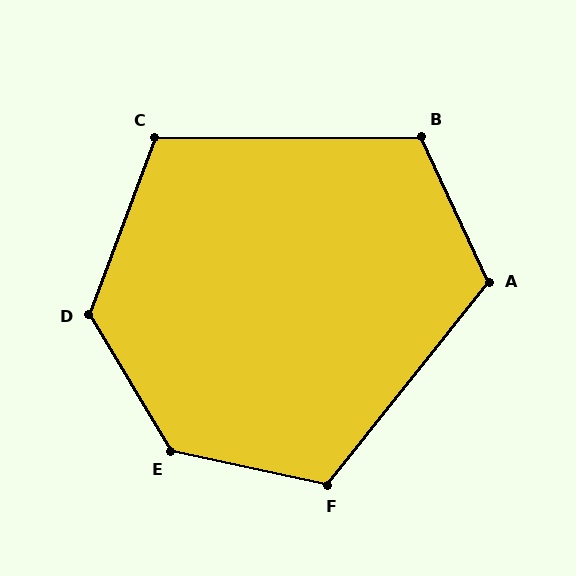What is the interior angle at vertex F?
Approximately 116 degrees (obtuse).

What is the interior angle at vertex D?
Approximately 129 degrees (obtuse).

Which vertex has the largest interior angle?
E, at approximately 133 degrees.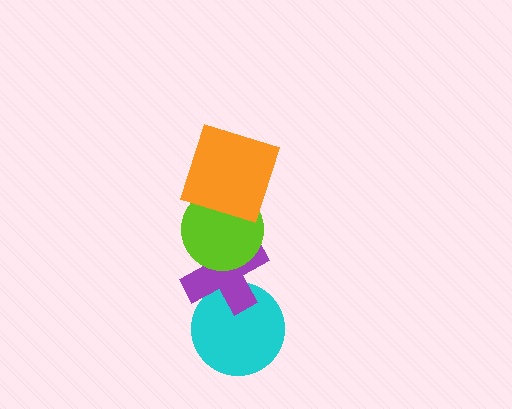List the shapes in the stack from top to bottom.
From top to bottom: the orange square, the lime circle, the purple cross, the cyan circle.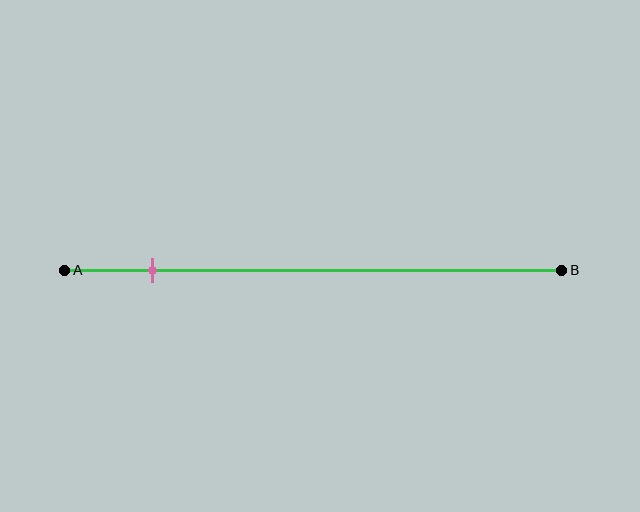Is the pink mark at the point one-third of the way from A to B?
No, the mark is at about 20% from A, not at the 33% one-third point.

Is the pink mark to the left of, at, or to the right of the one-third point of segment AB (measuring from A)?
The pink mark is to the left of the one-third point of segment AB.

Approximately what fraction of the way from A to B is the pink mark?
The pink mark is approximately 20% of the way from A to B.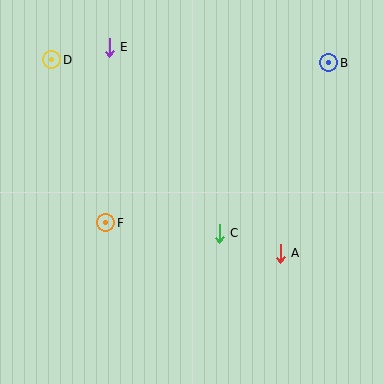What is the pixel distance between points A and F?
The distance between A and F is 177 pixels.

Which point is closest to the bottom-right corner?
Point A is closest to the bottom-right corner.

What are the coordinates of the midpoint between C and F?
The midpoint between C and F is at (162, 228).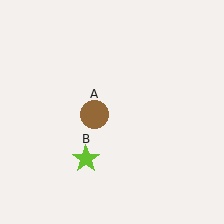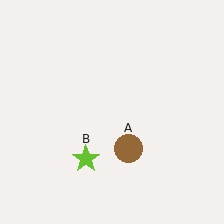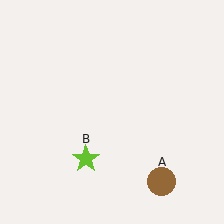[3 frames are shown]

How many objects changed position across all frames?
1 object changed position: brown circle (object A).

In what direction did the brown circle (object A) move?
The brown circle (object A) moved down and to the right.